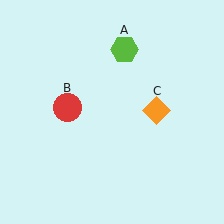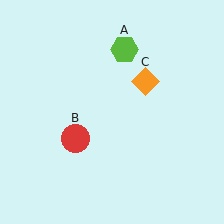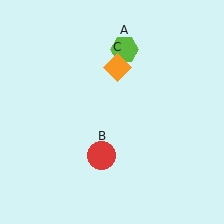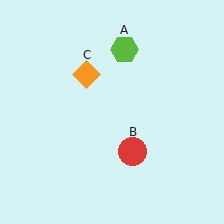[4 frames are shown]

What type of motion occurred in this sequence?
The red circle (object B), orange diamond (object C) rotated counterclockwise around the center of the scene.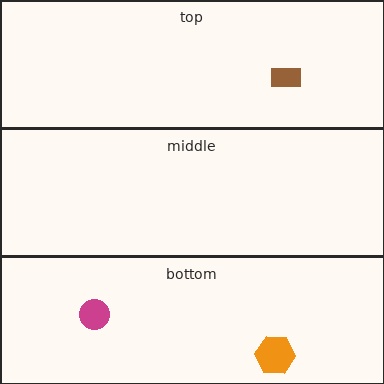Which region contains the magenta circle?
The bottom region.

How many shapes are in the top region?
1.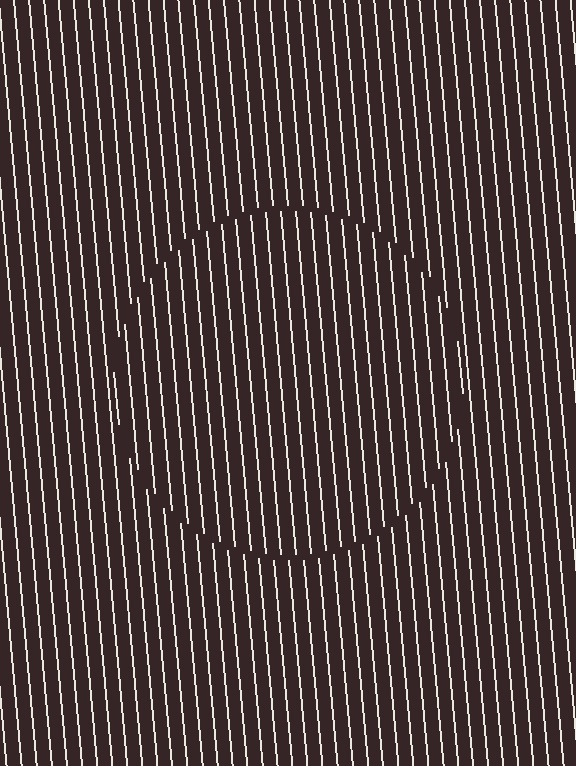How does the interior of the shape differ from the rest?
The interior of the shape contains the same grating, shifted by half a period — the contour is defined by the phase discontinuity where line-ends from the inner and outer gratings abut.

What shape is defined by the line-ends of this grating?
An illusory circle. The interior of the shape contains the same grating, shifted by half a period — the contour is defined by the phase discontinuity where line-ends from the inner and outer gratings abut.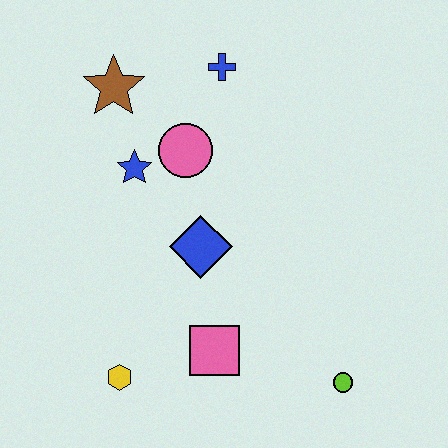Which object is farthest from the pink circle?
The lime circle is farthest from the pink circle.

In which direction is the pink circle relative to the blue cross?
The pink circle is below the blue cross.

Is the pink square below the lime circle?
No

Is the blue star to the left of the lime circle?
Yes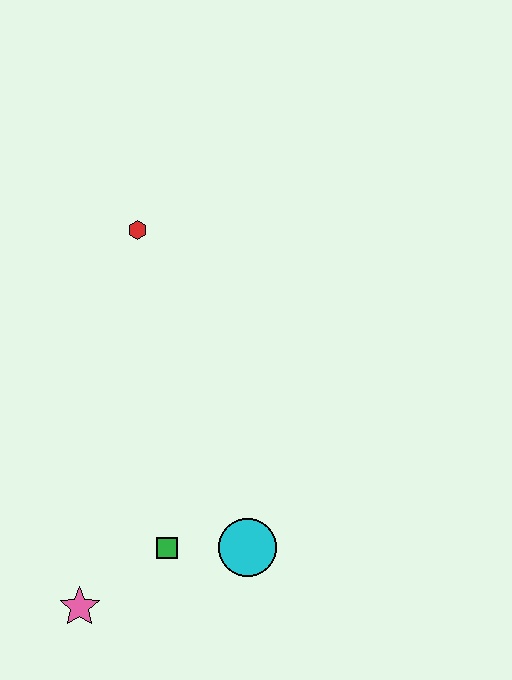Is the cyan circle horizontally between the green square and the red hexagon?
No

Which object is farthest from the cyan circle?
The red hexagon is farthest from the cyan circle.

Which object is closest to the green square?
The cyan circle is closest to the green square.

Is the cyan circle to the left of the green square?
No